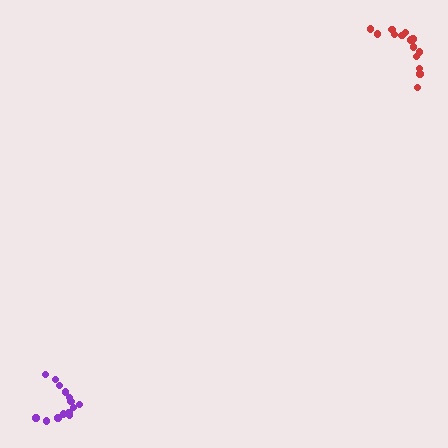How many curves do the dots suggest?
There are 2 distinct paths.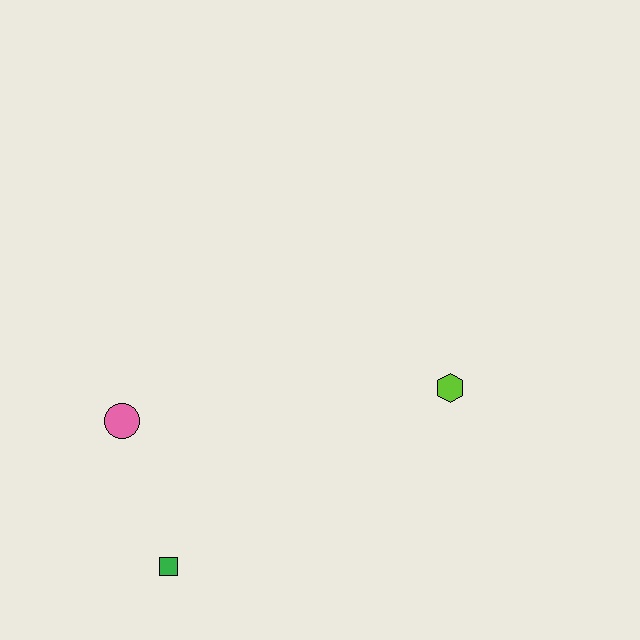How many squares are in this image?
There is 1 square.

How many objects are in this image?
There are 3 objects.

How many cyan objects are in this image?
There are no cyan objects.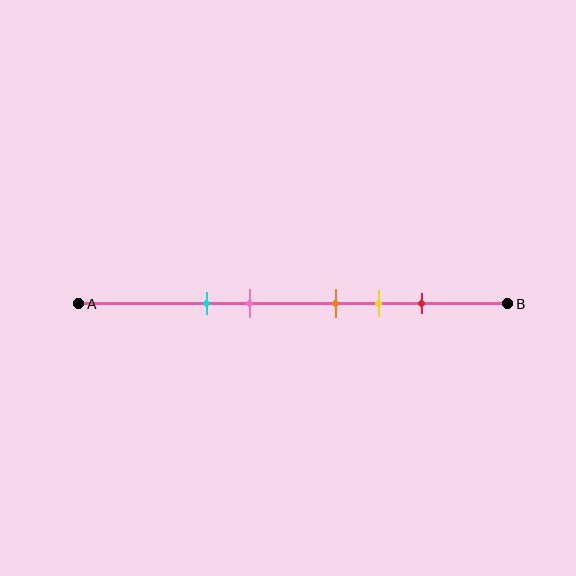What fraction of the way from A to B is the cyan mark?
The cyan mark is approximately 30% (0.3) of the way from A to B.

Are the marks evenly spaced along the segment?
No, the marks are not evenly spaced.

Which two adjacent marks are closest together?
The orange and yellow marks are the closest adjacent pair.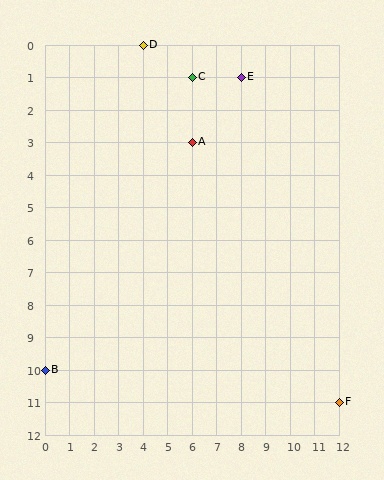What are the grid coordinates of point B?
Point B is at grid coordinates (0, 10).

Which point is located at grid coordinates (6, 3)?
Point A is at (6, 3).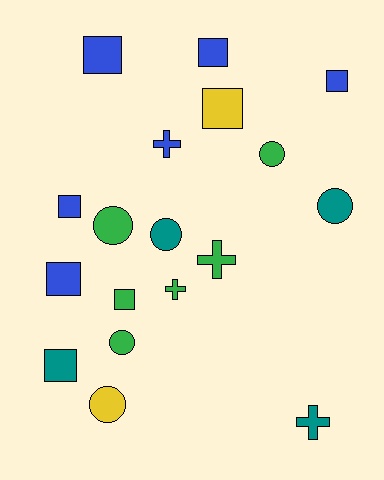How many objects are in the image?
There are 18 objects.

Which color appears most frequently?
Blue, with 6 objects.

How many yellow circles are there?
There is 1 yellow circle.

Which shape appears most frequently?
Square, with 8 objects.